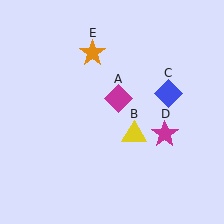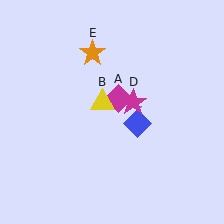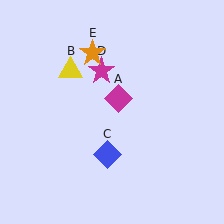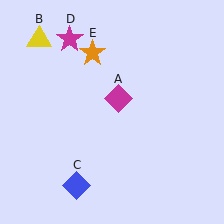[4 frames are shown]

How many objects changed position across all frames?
3 objects changed position: yellow triangle (object B), blue diamond (object C), magenta star (object D).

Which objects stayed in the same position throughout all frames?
Magenta diamond (object A) and orange star (object E) remained stationary.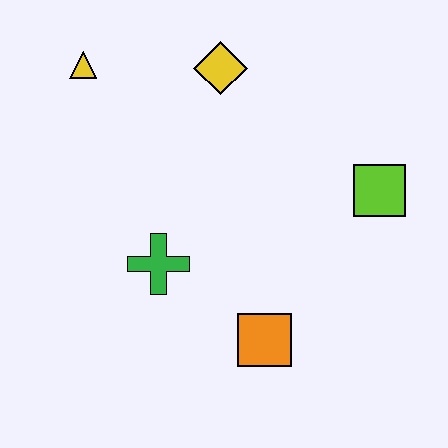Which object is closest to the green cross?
The orange square is closest to the green cross.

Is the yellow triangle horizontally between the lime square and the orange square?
No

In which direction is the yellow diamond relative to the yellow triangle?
The yellow diamond is to the right of the yellow triangle.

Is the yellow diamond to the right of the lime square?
No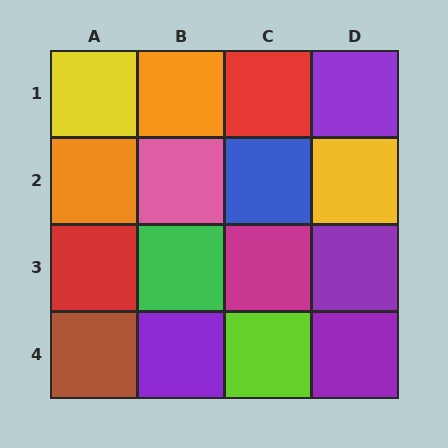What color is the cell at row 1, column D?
Purple.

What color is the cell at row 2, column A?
Orange.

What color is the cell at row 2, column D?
Yellow.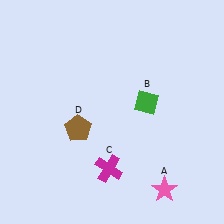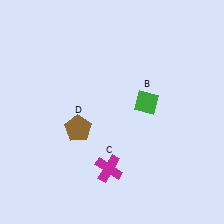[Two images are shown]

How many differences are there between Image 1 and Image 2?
There is 1 difference between the two images.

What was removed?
The pink star (A) was removed in Image 2.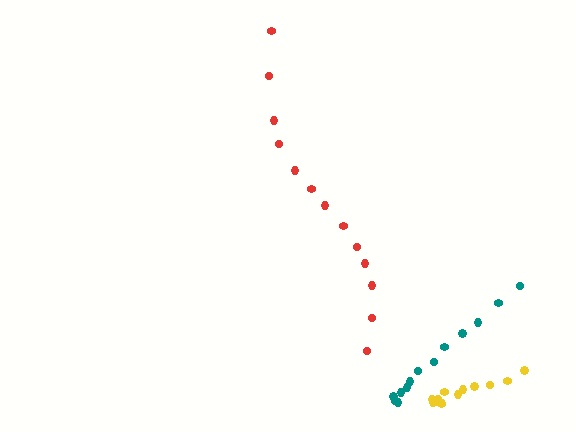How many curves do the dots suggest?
There are 3 distinct paths.